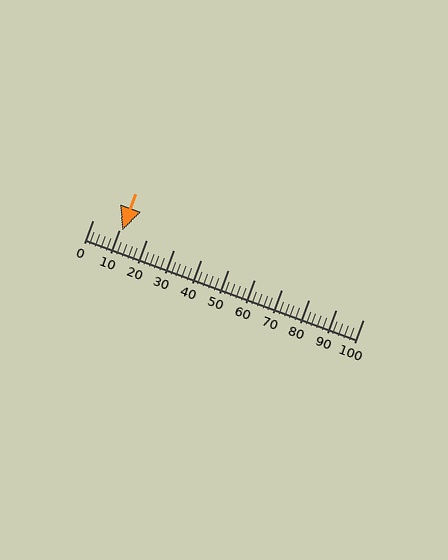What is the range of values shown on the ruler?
The ruler shows values from 0 to 100.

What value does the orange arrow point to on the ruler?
The orange arrow points to approximately 11.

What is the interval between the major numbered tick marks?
The major tick marks are spaced 10 units apart.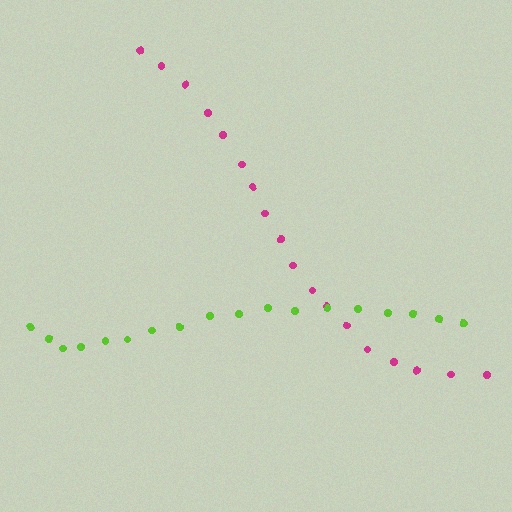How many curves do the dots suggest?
There are 2 distinct paths.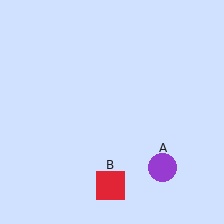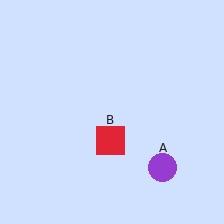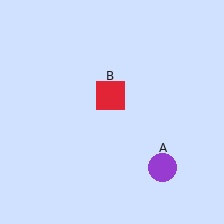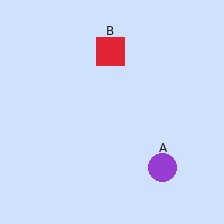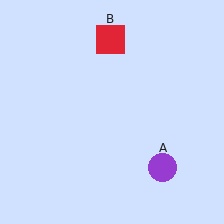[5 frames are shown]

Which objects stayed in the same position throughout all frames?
Purple circle (object A) remained stationary.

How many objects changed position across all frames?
1 object changed position: red square (object B).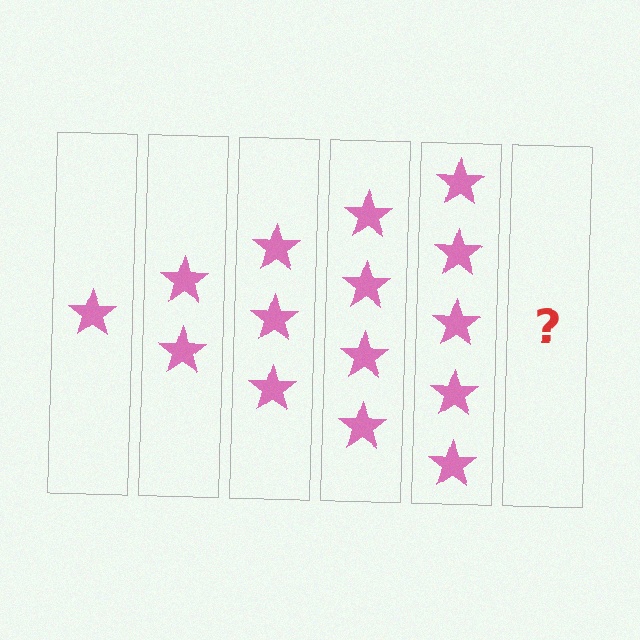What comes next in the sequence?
The next element should be 6 stars.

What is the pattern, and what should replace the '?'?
The pattern is that each step adds one more star. The '?' should be 6 stars.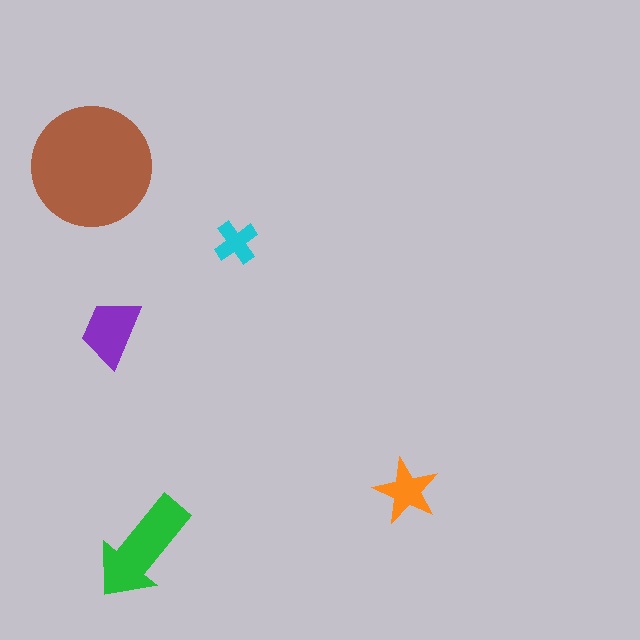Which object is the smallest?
The cyan cross.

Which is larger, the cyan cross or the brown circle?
The brown circle.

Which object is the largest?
The brown circle.